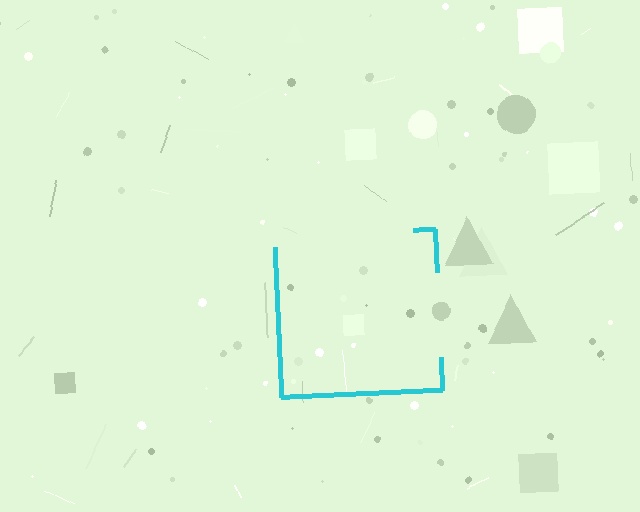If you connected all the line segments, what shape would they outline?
They would outline a square.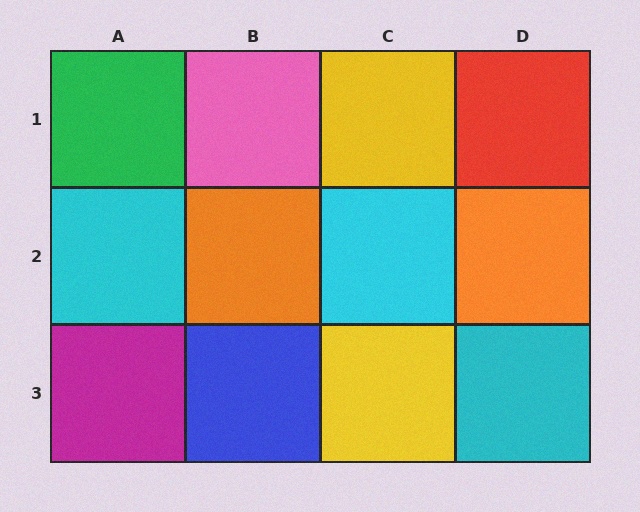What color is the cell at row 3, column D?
Cyan.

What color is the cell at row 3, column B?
Blue.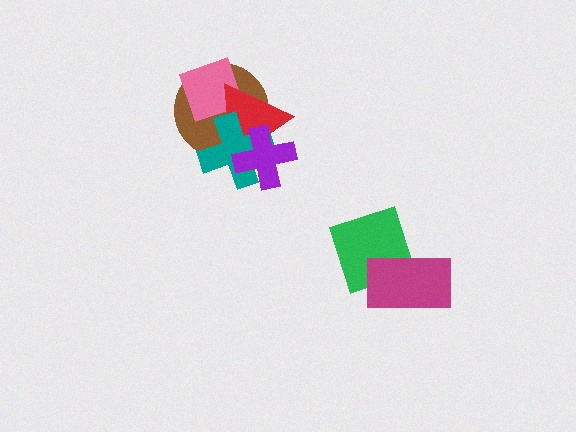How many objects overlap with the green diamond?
1 object overlaps with the green diamond.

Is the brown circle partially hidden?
Yes, it is partially covered by another shape.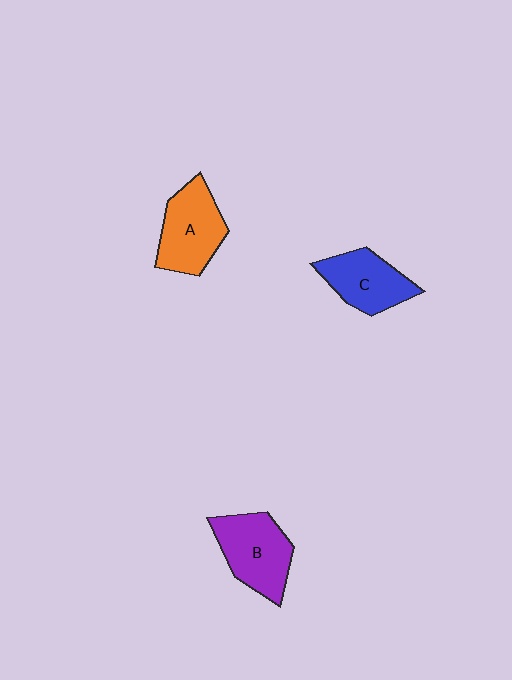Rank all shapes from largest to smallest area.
From largest to smallest: B (purple), A (orange), C (blue).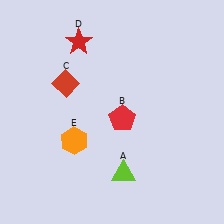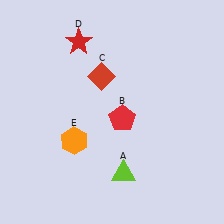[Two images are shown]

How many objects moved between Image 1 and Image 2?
1 object moved between the two images.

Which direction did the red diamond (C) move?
The red diamond (C) moved right.